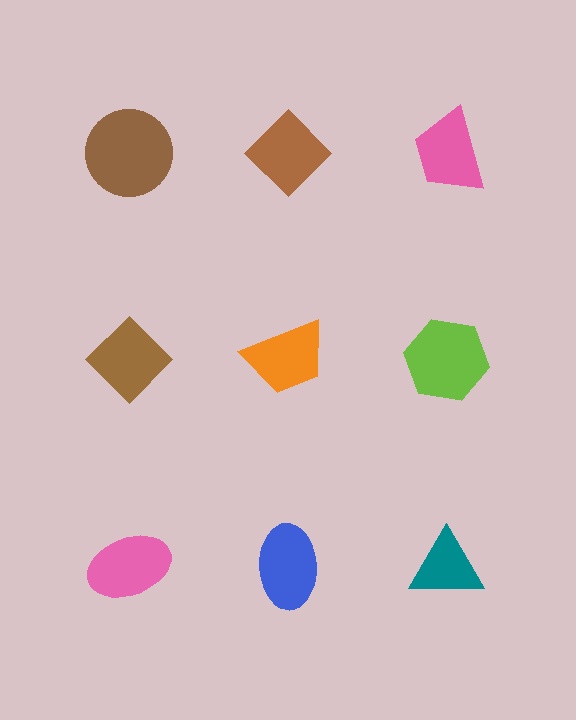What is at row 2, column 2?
An orange trapezoid.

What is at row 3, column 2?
A blue ellipse.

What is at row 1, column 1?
A brown circle.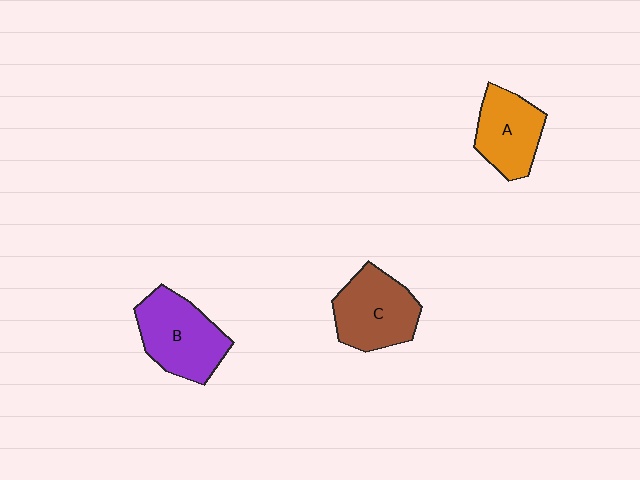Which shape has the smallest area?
Shape A (orange).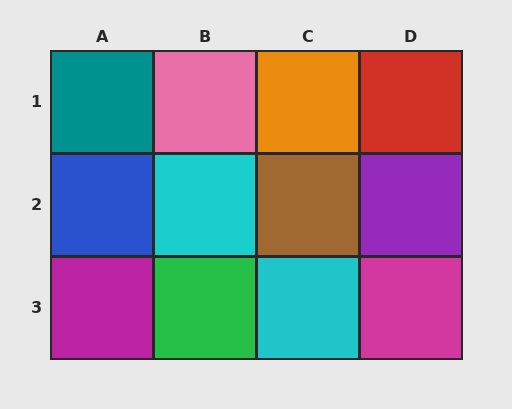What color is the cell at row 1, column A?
Teal.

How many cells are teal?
1 cell is teal.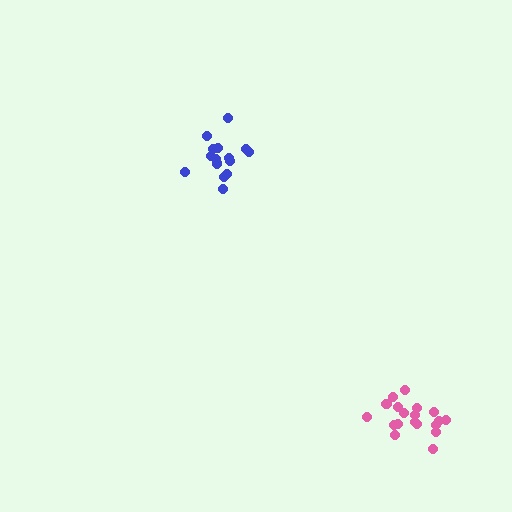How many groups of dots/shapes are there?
There are 2 groups.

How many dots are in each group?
Group 1: 19 dots, Group 2: 16 dots (35 total).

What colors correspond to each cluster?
The clusters are colored: pink, blue.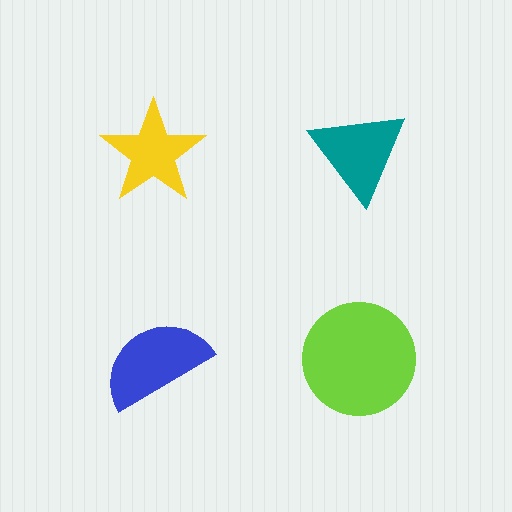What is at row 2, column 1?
A blue semicircle.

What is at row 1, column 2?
A teal triangle.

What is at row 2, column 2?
A lime circle.